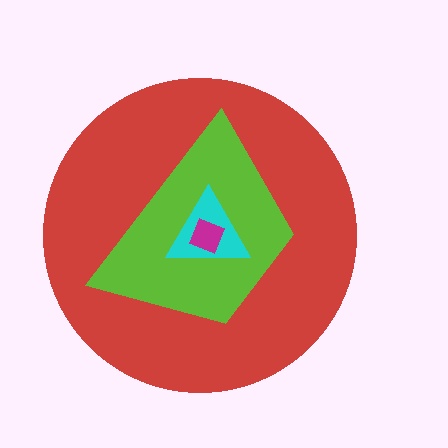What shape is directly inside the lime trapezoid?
The cyan triangle.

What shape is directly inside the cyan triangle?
The magenta square.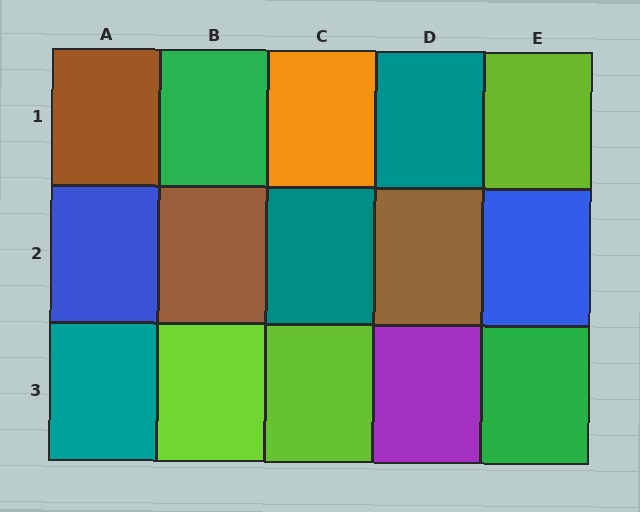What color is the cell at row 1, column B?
Green.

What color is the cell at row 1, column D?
Teal.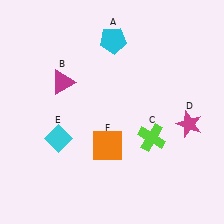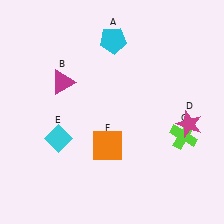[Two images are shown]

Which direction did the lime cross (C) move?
The lime cross (C) moved right.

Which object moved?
The lime cross (C) moved right.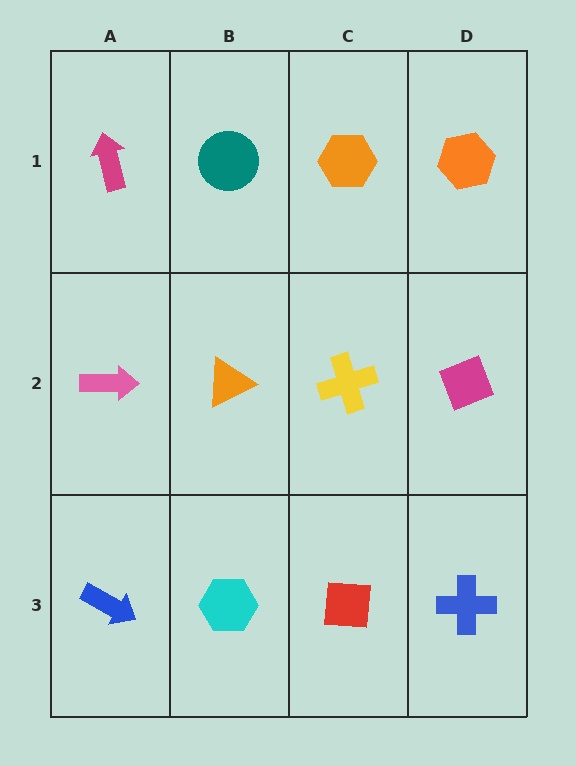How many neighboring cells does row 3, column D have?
2.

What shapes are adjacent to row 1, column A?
A pink arrow (row 2, column A), a teal circle (row 1, column B).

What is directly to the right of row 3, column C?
A blue cross.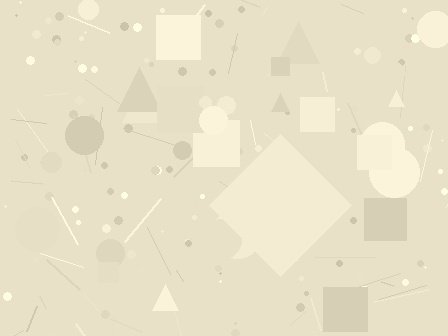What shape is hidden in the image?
A diamond is hidden in the image.